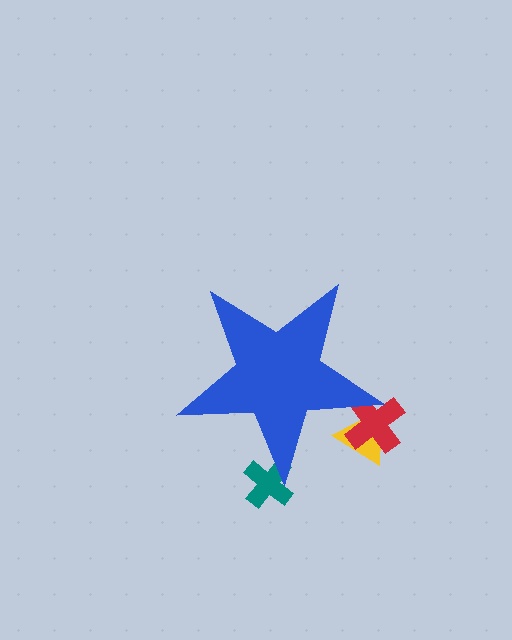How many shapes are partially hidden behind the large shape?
3 shapes are partially hidden.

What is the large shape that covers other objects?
A blue star.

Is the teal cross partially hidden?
Yes, the teal cross is partially hidden behind the blue star.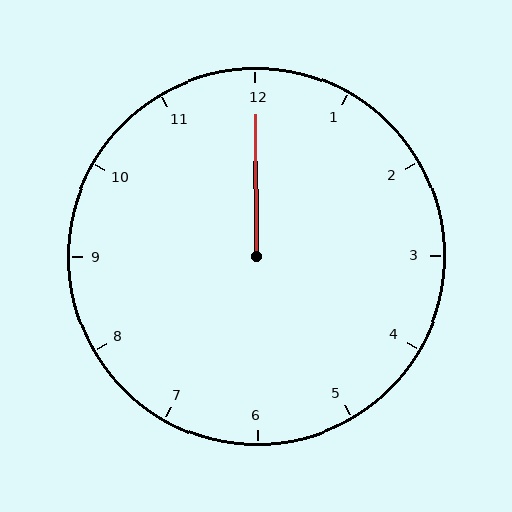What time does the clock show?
12:00.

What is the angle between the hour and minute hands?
Approximately 0 degrees.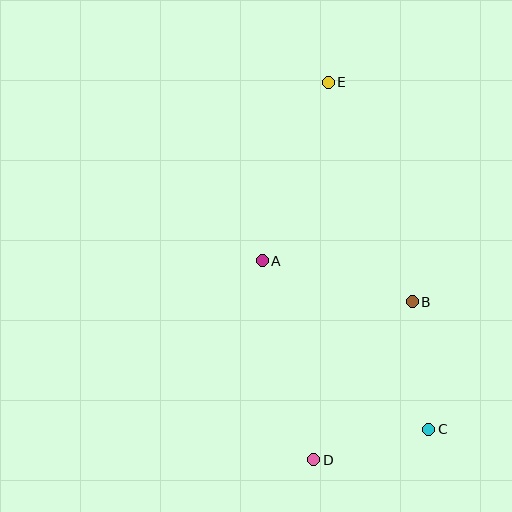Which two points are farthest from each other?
Points D and E are farthest from each other.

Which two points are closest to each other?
Points C and D are closest to each other.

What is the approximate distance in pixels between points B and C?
The distance between B and C is approximately 129 pixels.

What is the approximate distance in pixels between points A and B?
The distance between A and B is approximately 155 pixels.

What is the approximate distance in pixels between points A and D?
The distance between A and D is approximately 205 pixels.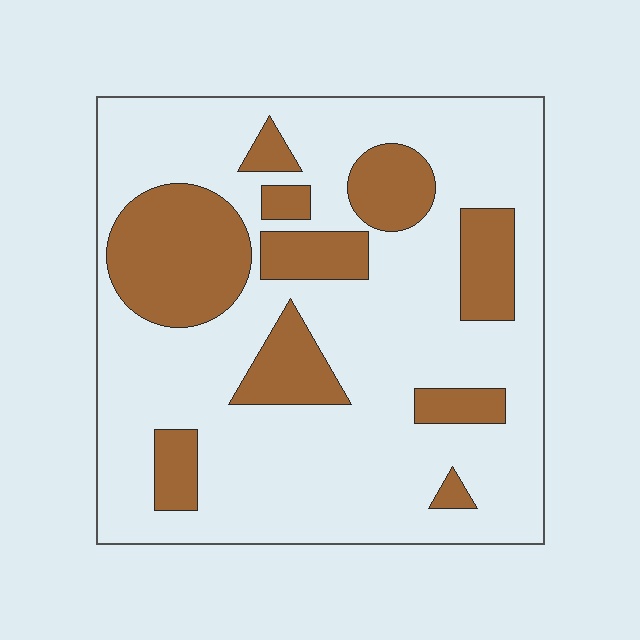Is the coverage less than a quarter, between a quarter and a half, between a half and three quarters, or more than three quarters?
Between a quarter and a half.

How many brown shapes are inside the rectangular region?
10.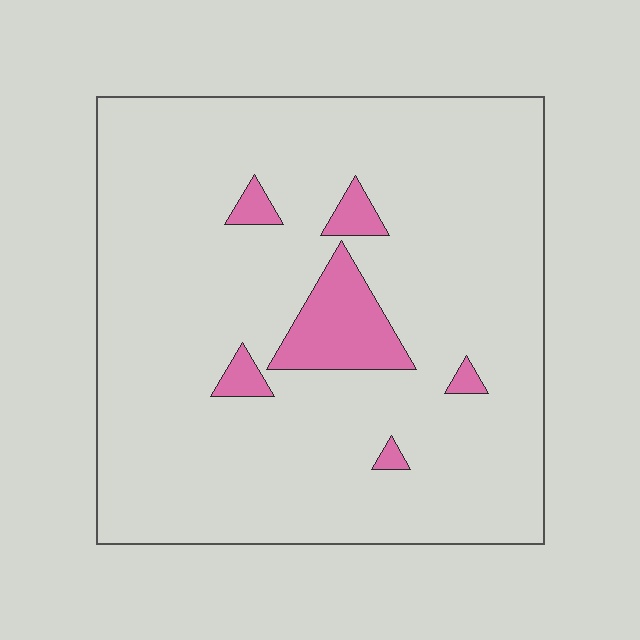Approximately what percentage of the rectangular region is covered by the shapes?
Approximately 10%.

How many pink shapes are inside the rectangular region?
6.